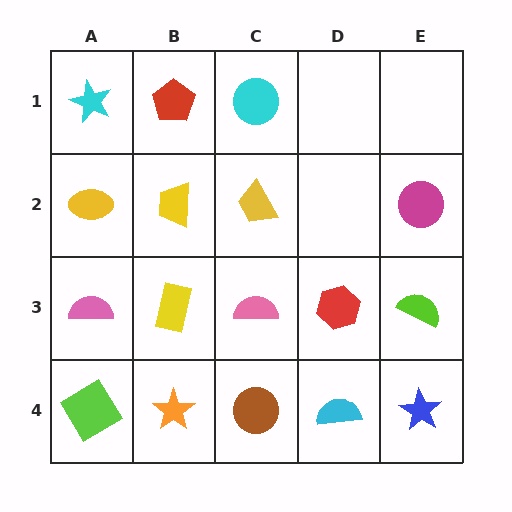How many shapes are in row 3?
5 shapes.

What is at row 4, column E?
A blue star.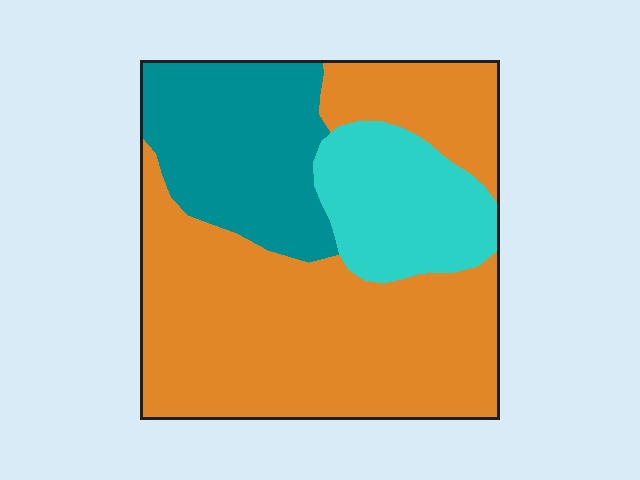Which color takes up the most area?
Orange, at roughly 60%.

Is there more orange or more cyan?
Orange.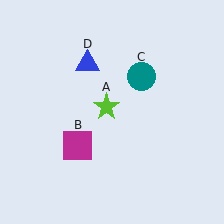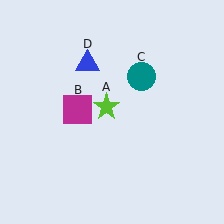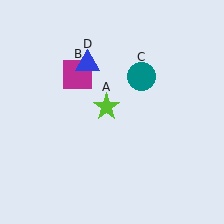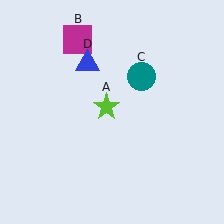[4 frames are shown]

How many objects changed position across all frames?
1 object changed position: magenta square (object B).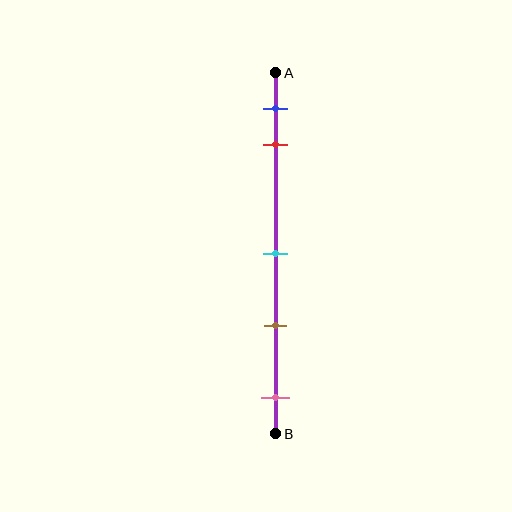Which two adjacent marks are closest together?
The blue and red marks are the closest adjacent pair.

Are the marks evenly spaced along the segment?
No, the marks are not evenly spaced.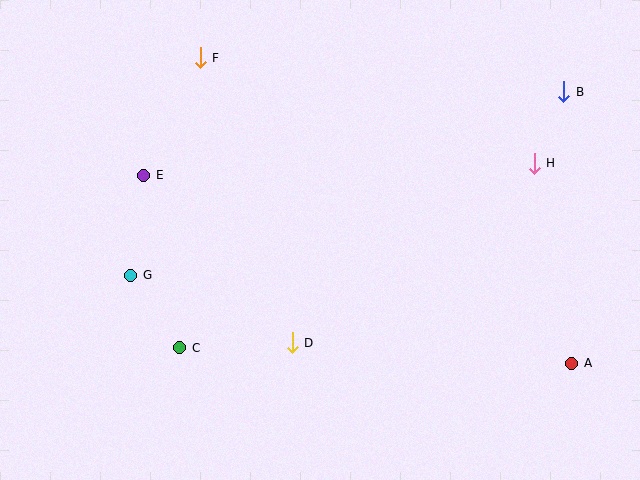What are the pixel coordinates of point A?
Point A is at (572, 363).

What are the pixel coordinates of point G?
Point G is at (131, 275).